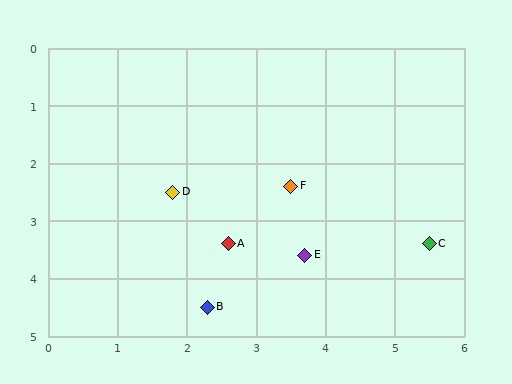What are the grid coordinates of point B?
Point B is at approximately (2.3, 4.5).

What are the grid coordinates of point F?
Point F is at approximately (3.5, 2.4).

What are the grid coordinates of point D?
Point D is at approximately (1.8, 2.5).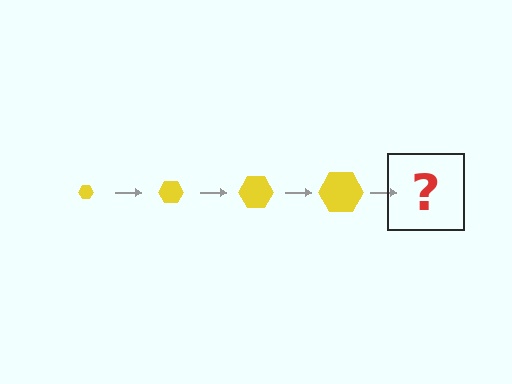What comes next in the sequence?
The next element should be a yellow hexagon, larger than the previous one.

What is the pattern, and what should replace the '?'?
The pattern is that the hexagon gets progressively larger each step. The '?' should be a yellow hexagon, larger than the previous one.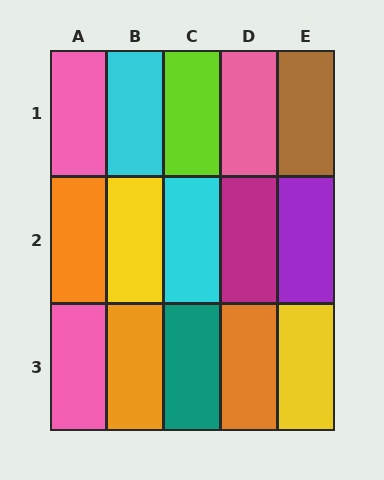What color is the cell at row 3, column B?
Orange.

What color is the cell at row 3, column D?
Orange.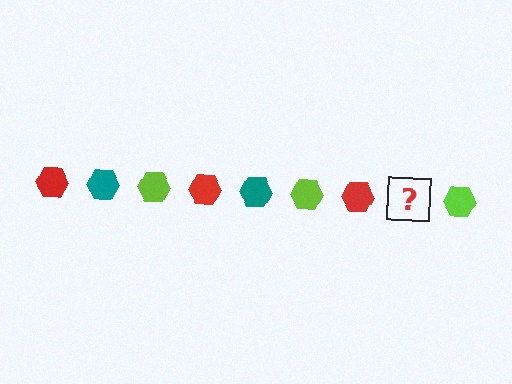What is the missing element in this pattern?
The missing element is a teal hexagon.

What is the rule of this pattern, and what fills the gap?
The rule is that the pattern cycles through red, teal, lime hexagons. The gap should be filled with a teal hexagon.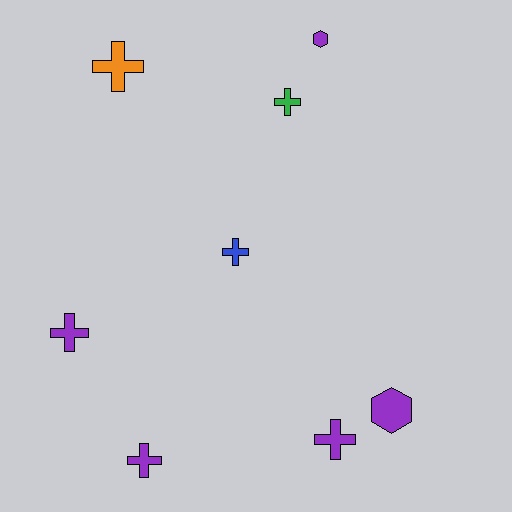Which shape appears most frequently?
Cross, with 6 objects.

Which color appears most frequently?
Purple, with 5 objects.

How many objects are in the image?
There are 8 objects.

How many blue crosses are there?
There is 1 blue cross.